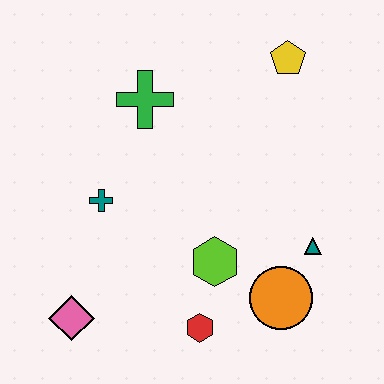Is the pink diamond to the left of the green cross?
Yes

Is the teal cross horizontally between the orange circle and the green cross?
No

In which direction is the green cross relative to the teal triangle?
The green cross is to the left of the teal triangle.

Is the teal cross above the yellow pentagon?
No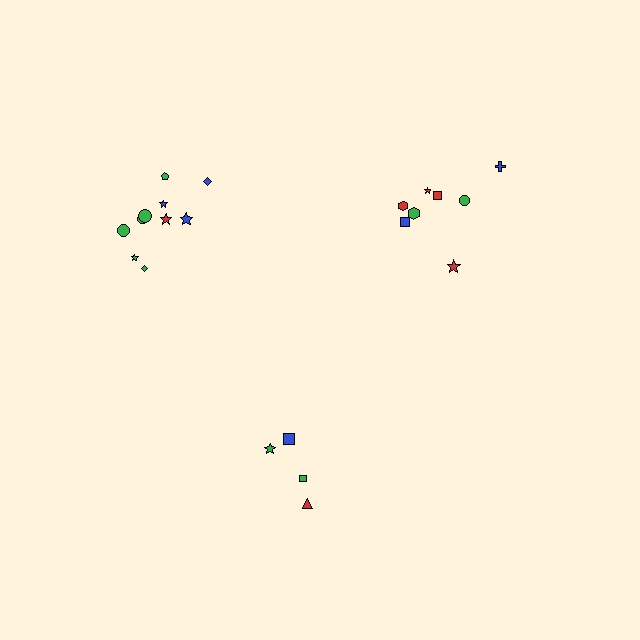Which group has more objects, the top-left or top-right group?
The top-left group.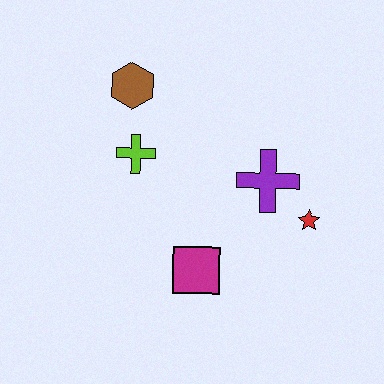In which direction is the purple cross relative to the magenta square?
The purple cross is above the magenta square.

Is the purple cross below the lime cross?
Yes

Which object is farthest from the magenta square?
The brown hexagon is farthest from the magenta square.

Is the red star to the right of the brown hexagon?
Yes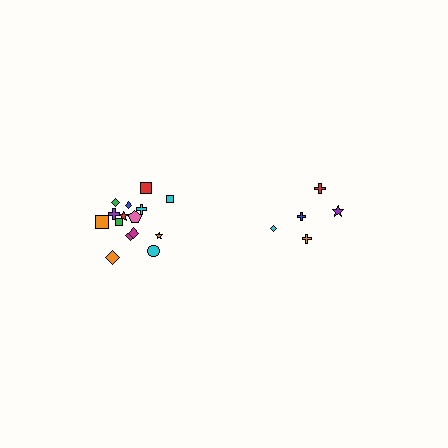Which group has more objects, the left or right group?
The left group.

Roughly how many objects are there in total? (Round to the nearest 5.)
Roughly 20 objects in total.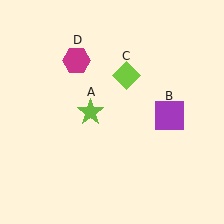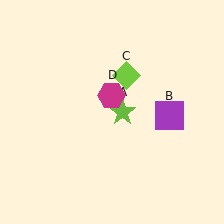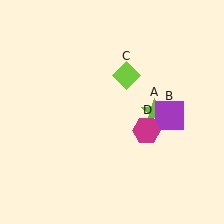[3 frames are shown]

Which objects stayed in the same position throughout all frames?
Purple square (object B) and lime diamond (object C) remained stationary.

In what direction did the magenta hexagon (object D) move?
The magenta hexagon (object D) moved down and to the right.